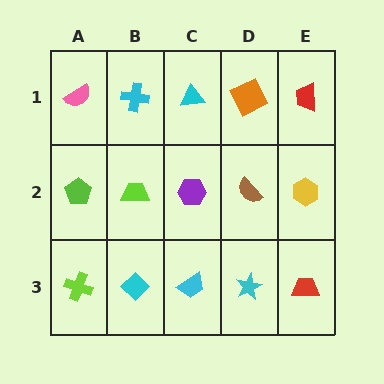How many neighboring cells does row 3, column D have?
3.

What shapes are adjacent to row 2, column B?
A cyan cross (row 1, column B), a cyan diamond (row 3, column B), a lime pentagon (row 2, column A), a purple hexagon (row 2, column C).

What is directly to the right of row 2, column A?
A lime trapezoid.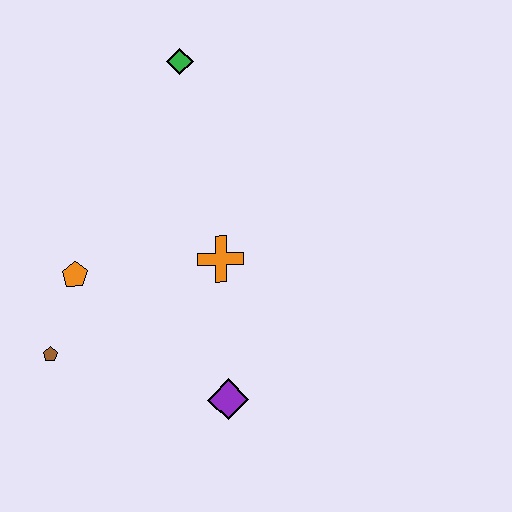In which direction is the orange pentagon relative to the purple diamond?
The orange pentagon is to the left of the purple diamond.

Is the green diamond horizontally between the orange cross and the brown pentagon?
Yes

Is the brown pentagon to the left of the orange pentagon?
Yes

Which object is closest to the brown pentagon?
The orange pentagon is closest to the brown pentagon.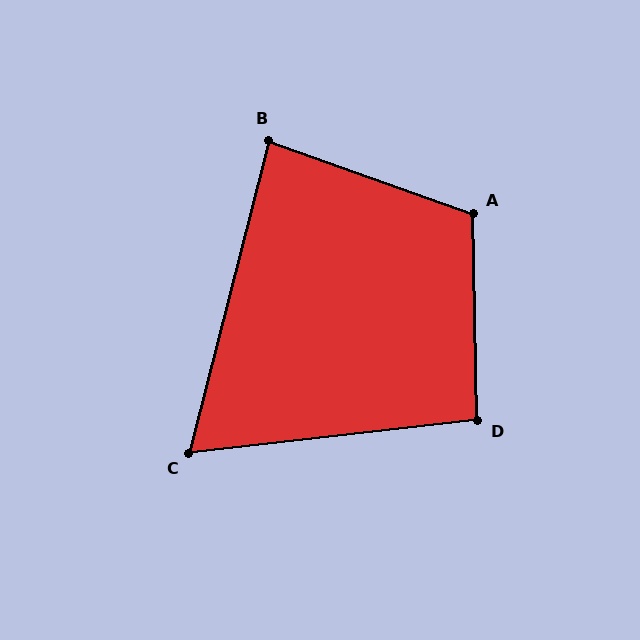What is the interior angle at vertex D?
Approximately 95 degrees (obtuse).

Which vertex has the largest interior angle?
A, at approximately 111 degrees.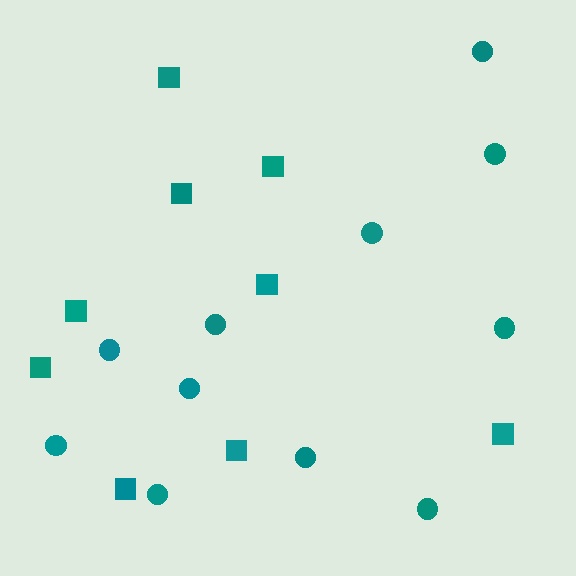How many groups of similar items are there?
There are 2 groups: one group of circles (11) and one group of squares (9).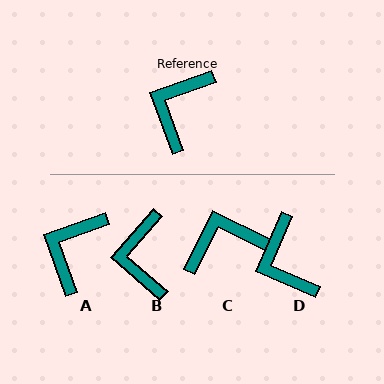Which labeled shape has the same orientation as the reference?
A.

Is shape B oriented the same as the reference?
No, it is off by about 29 degrees.